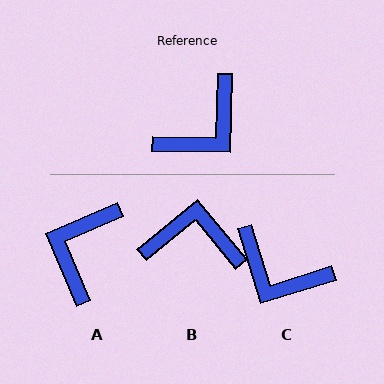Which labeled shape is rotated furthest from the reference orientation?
A, about 156 degrees away.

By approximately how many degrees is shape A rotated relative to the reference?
Approximately 156 degrees clockwise.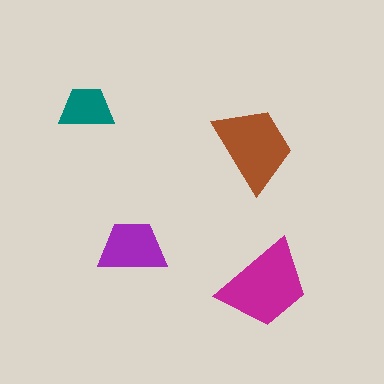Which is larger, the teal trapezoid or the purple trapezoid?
The purple one.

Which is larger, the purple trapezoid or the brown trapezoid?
The brown one.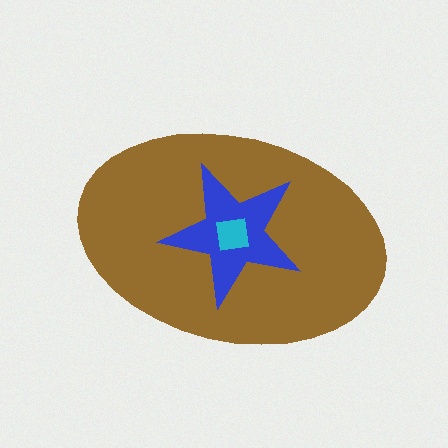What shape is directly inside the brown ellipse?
The blue star.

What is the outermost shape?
The brown ellipse.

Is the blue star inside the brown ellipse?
Yes.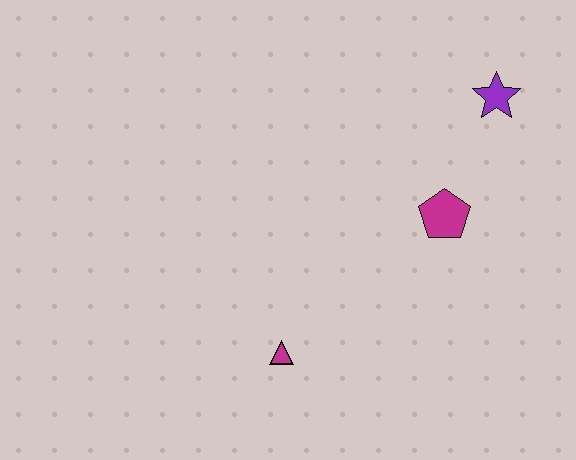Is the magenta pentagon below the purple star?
Yes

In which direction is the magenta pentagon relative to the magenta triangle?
The magenta pentagon is to the right of the magenta triangle.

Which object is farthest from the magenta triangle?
The purple star is farthest from the magenta triangle.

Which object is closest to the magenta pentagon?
The purple star is closest to the magenta pentagon.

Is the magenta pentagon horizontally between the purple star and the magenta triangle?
Yes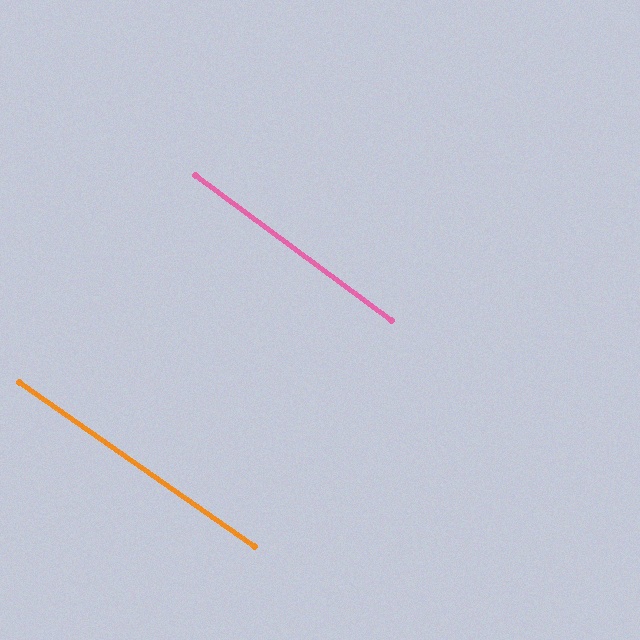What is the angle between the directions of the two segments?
Approximately 2 degrees.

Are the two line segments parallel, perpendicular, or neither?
Parallel — their directions differ by only 1.7°.